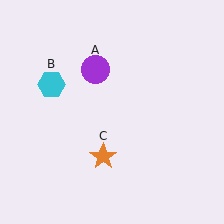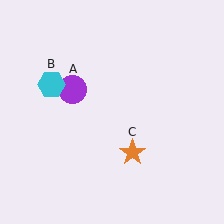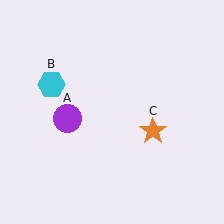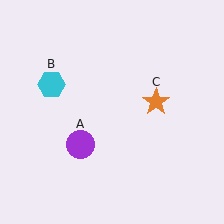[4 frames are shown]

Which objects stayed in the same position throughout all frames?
Cyan hexagon (object B) remained stationary.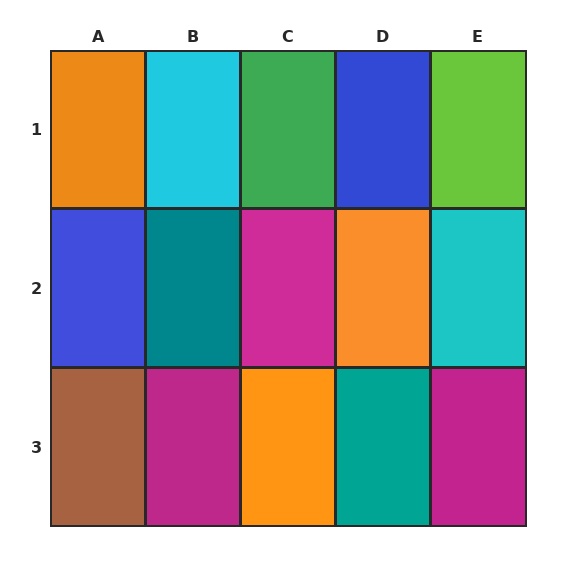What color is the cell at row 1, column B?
Cyan.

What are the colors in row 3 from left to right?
Brown, magenta, orange, teal, magenta.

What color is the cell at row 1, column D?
Blue.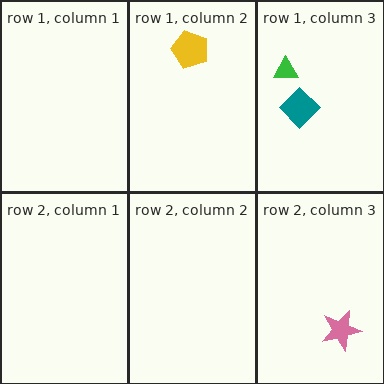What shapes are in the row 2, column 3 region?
The pink star.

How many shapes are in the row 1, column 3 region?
2.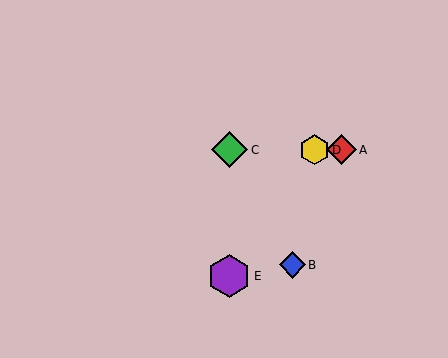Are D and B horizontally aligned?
No, D is at y≈150 and B is at y≈265.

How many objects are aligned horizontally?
3 objects (A, C, D) are aligned horizontally.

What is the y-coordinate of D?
Object D is at y≈150.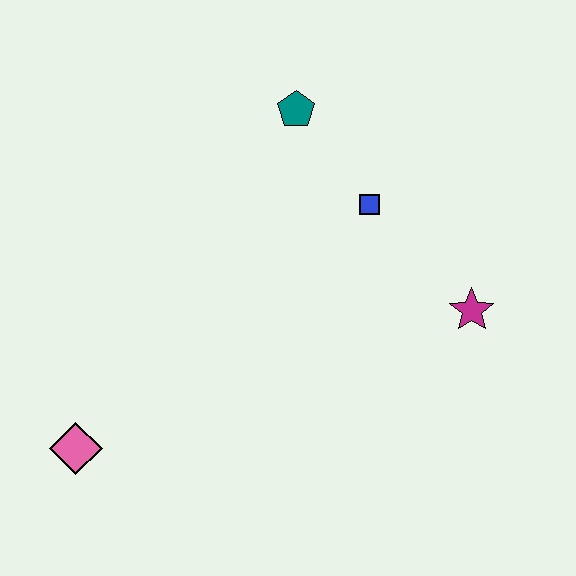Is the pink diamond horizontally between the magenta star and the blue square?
No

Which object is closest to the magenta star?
The blue square is closest to the magenta star.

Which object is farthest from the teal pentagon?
The pink diamond is farthest from the teal pentagon.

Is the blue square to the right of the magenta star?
No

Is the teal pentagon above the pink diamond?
Yes